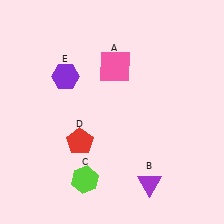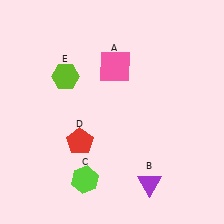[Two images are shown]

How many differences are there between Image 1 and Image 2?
There is 1 difference between the two images.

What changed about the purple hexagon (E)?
In Image 1, E is purple. In Image 2, it changed to lime.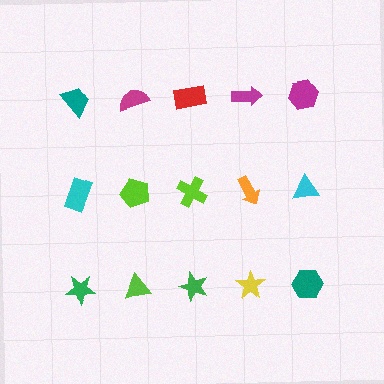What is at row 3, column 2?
A lime triangle.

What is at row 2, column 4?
An orange arrow.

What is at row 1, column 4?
A magenta arrow.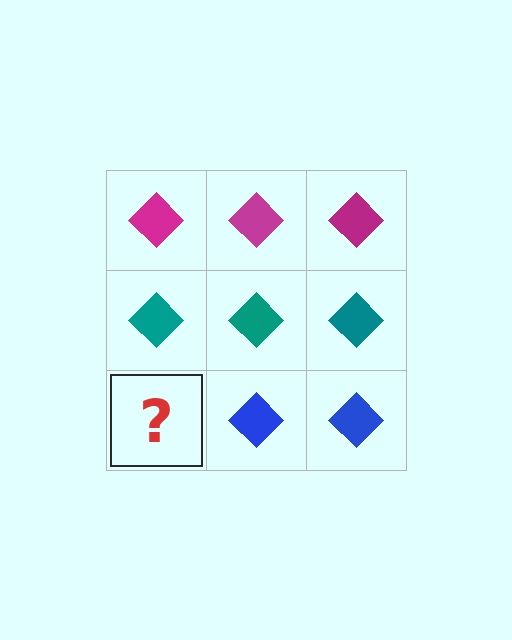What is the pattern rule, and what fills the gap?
The rule is that each row has a consistent color. The gap should be filled with a blue diamond.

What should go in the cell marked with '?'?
The missing cell should contain a blue diamond.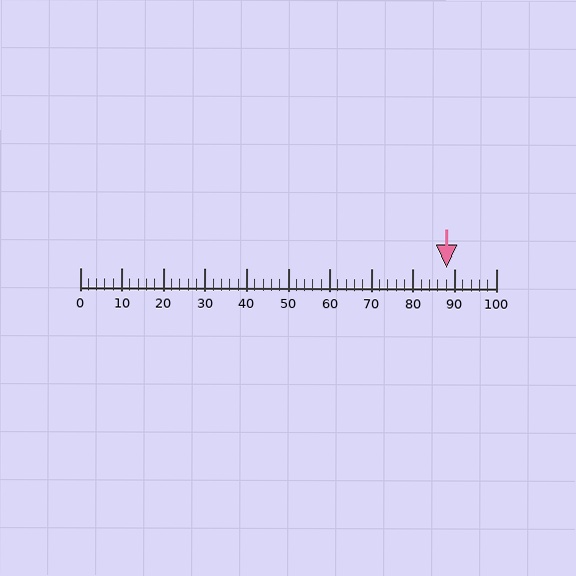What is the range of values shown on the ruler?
The ruler shows values from 0 to 100.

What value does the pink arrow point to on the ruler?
The pink arrow points to approximately 88.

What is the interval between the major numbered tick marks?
The major tick marks are spaced 10 units apart.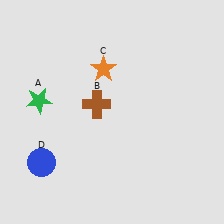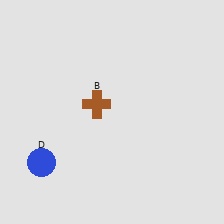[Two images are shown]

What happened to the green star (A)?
The green star (A) was removed in Image 2. It was in the top-left area of Image 1.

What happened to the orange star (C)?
The orange star (C) was removed in Image 2. It was in the top-left area of Image 1.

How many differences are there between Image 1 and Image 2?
There are 2 differences between the two images.